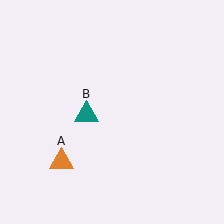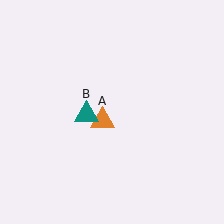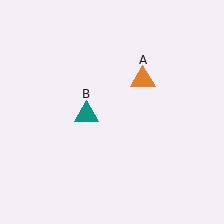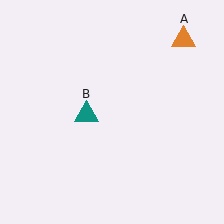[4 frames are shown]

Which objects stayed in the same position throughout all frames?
Teal triangle (object B) remained stationary.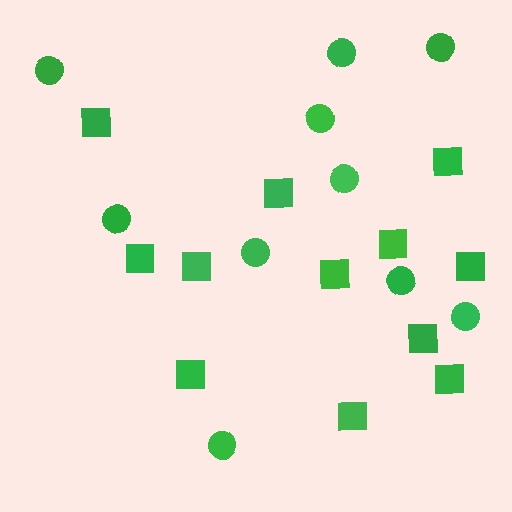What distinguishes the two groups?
There are 2 groups: one group of squares (12) and one group of circles (10).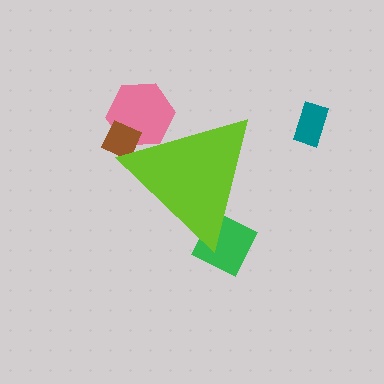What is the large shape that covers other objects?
A lime triangle.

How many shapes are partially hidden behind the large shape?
3 shapes are partially hidden.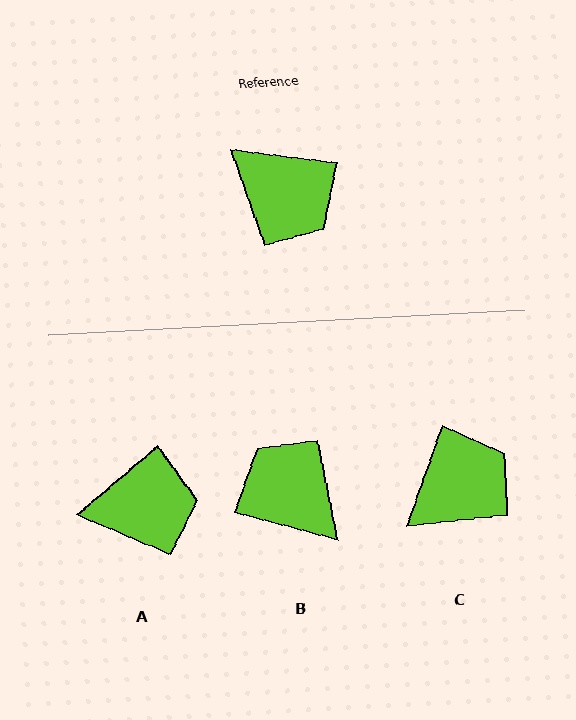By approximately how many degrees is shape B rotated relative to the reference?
Approximately 172 degrees counter-clockwise.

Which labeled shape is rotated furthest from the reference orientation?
B, about 172 degrees away.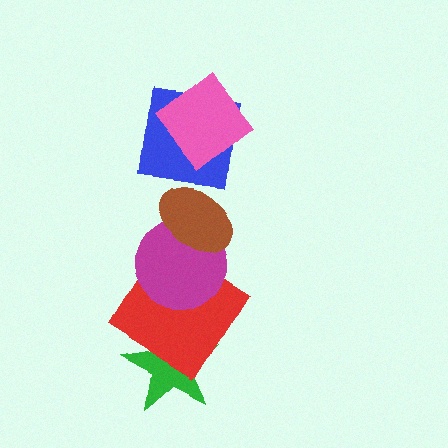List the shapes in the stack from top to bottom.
From top to bottom: the pink diamond, the blue square, the brown ellipse, the magenta circle, the red diamond, the green star.